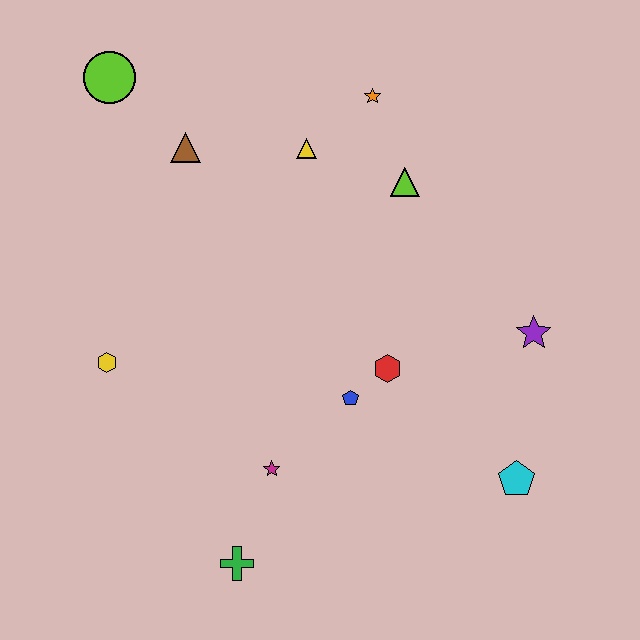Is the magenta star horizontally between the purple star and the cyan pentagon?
No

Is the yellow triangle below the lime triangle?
No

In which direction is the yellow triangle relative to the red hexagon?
The yellow triangle is above the red hexagon.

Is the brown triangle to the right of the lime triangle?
No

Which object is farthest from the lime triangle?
The green cross is farthest from the lime triangle.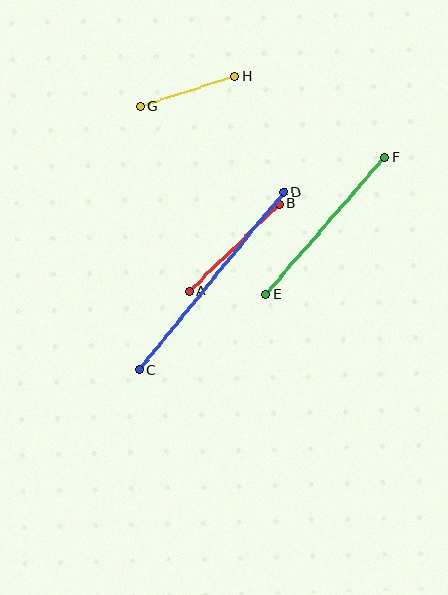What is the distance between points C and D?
The distance is approximately 229 pixels.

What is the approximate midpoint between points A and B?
The midpoint is at approximately (234, 248) pixels.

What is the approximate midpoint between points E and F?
The midpoint is at approximately (325, 226) pixels.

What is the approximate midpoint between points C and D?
The midpoint is at approximately (211, 281) pixels.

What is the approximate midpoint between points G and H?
The midpoint is at approximately (188, 91) pixels.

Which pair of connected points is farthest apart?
Points C and D are farthest apart.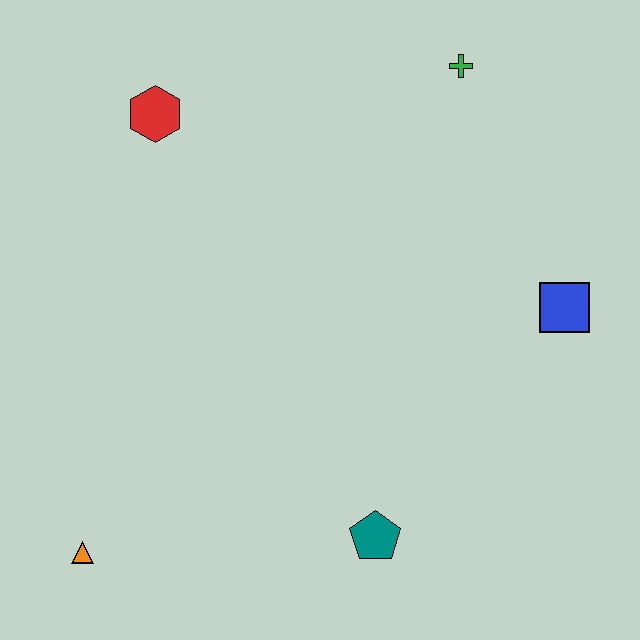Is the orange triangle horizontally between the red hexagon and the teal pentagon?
No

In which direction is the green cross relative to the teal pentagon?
The green cross is above the teal pentagon.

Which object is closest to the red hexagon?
The green cross is closest to the red hexagon.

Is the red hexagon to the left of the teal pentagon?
Yes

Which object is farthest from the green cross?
The orange triangle is farthest from the green cross.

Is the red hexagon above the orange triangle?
Yes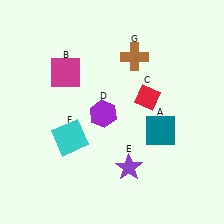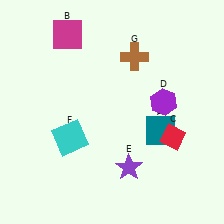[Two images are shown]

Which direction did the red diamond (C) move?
The red diamond (C) moved down.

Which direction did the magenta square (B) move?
The magenta square (B) moved up.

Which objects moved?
The objects that moved are: the magenta square (B), the red diamond (C), the purple hexagon (D).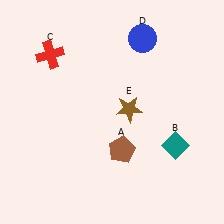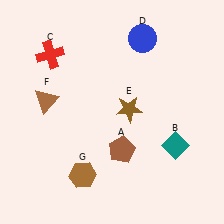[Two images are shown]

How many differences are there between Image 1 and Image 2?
There are 2 differences between the two images.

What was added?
A brown triangle (F), a brown hexagon (G) were added in Image 2.